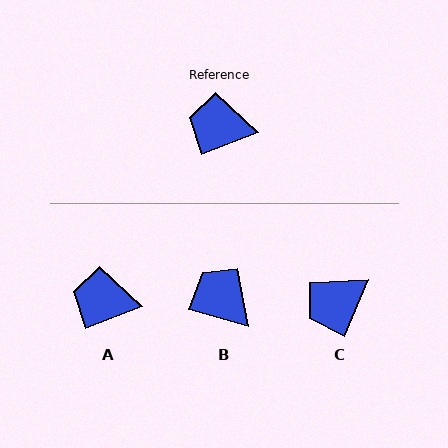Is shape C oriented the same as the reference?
No, it is off by about 46 degrees.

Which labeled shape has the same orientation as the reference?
A.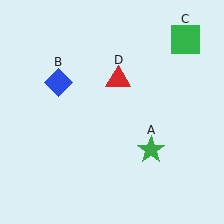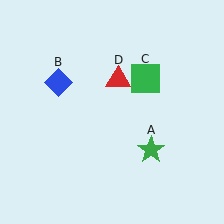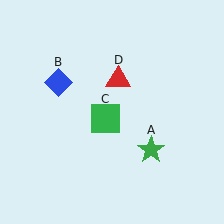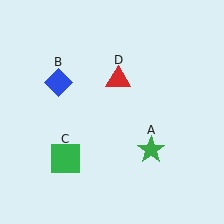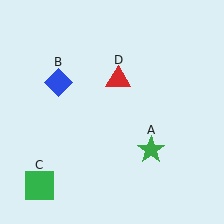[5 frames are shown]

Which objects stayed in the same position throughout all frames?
Green star (object A) and blue diamond (object B) and red triangle (object D) remained stationary.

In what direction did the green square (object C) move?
The green square (object C) moved down and to the left.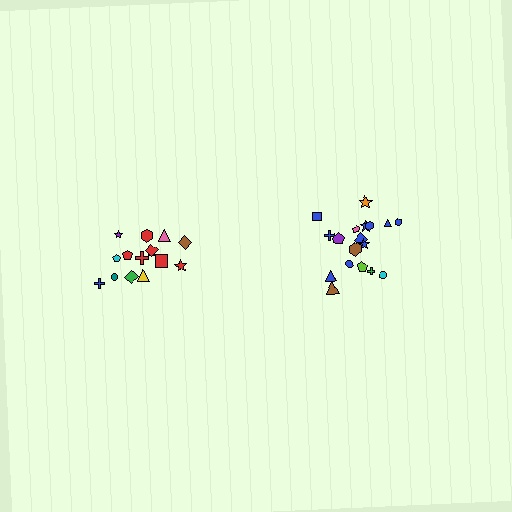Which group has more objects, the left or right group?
The right group.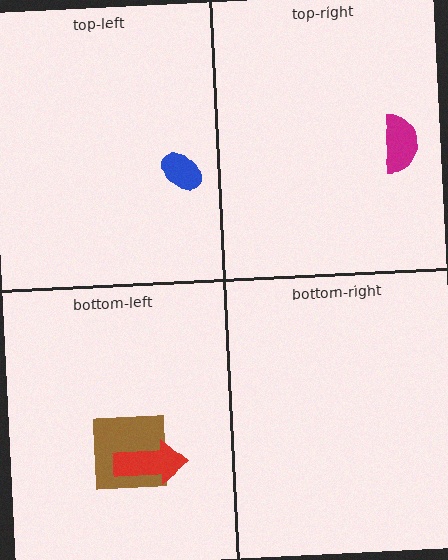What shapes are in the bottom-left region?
The brown square, the red arrow.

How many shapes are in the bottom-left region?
2.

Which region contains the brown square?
The bottom-left region.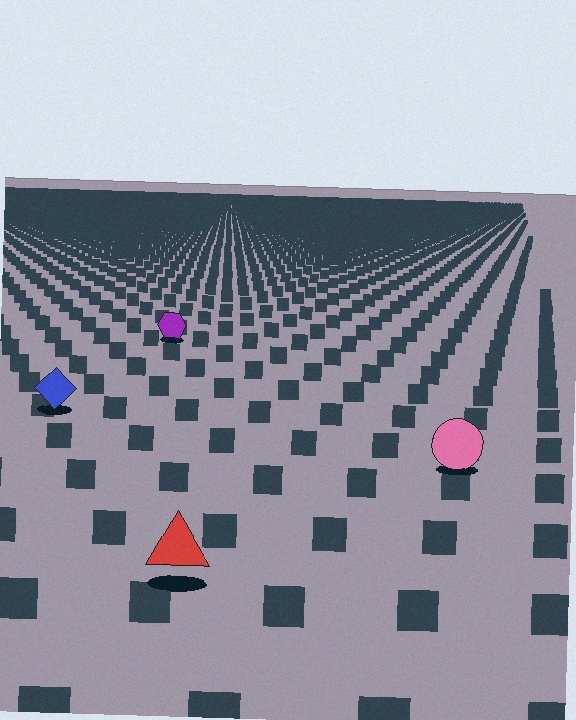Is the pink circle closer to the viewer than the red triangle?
No. The red triangle is closer — you can tell from the texture gradient: the ground texture is coarser near it.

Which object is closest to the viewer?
The red triangle is closest. The texture marks near it are larger and more spread out.